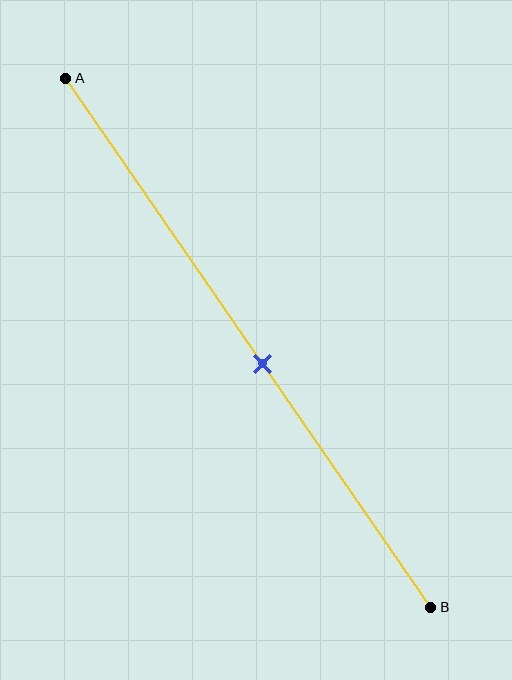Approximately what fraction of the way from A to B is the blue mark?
The blue mark is approximately 55% of the way from A to B.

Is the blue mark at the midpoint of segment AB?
No, the mark is at about 55% from A, not at the 50% midpoint.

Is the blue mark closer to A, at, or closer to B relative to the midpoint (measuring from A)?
The blue mark is closer to point B than the midpoint of segment AB.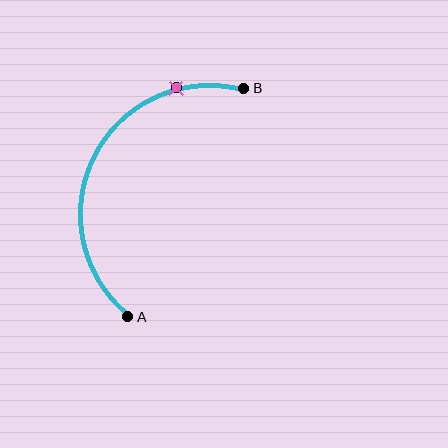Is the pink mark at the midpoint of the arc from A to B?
No. The pink mark lies on the arc but is closer to endpoint B. The arc midpoint would be at the point on the curve equidistant along the arc from both A and B.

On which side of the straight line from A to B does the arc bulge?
The arc bulges to the left of the straight line connecting A and B.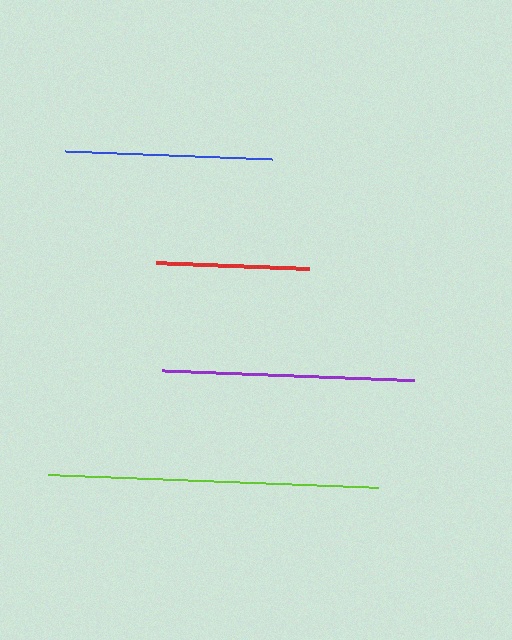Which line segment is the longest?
The lime line is the longest at approximately 331 pixels.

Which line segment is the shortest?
The red line is the shortest at approximately 153 pixels.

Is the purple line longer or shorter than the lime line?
The lime line is longer than the purple line.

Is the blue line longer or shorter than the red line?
The blue line is longer than the red line.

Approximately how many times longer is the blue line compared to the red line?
The blue line is approximately 1.3 times the length of the red line.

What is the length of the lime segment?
The lime segment is approximately 331 pixels long.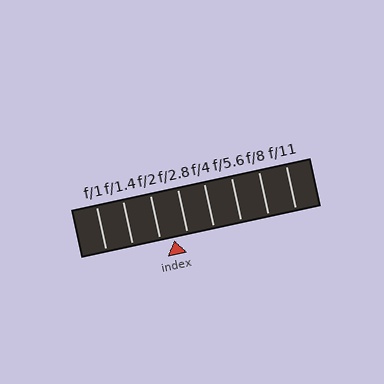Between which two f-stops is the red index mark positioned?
The index mark is between f/2 and f/2.8.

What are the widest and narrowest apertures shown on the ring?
The widest aperture shown is f/1 and the narrowest is f/11.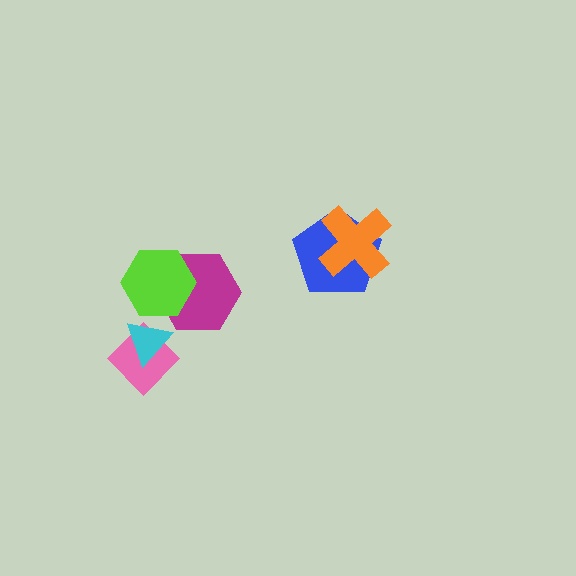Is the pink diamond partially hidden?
Yes, it is partially covered by another shape.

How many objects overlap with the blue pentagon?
1 object overlaps with the blue pentagon.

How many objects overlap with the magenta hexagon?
1 object overlaps with the magenta hexagon.